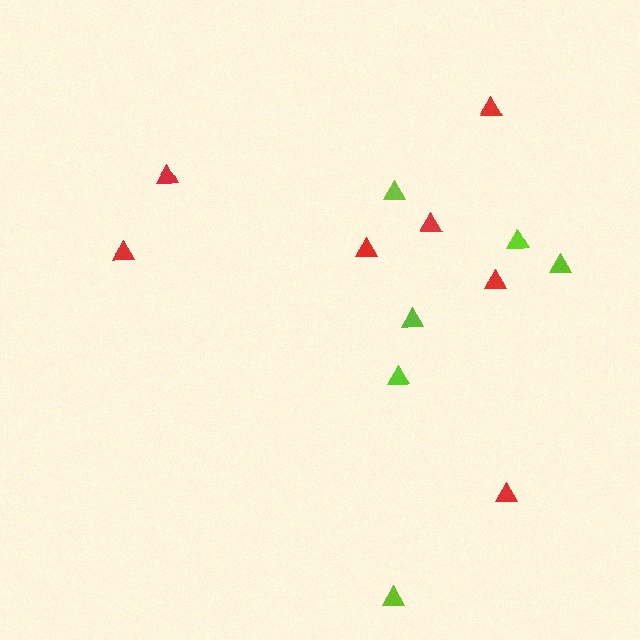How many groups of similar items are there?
There are 2 groups: one group of lime triangles (6) and one group of red triangles (7).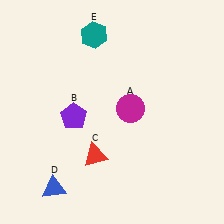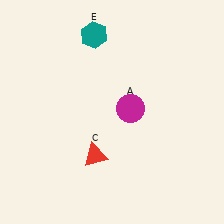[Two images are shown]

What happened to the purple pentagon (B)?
The purple pentagon (B) was removed in Image 2. It was in the bottom-left area of Image 1.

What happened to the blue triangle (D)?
The blue triangle (D) was removed in Image 2. It was in the bottom-left area of Image 1.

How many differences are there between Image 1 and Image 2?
There are 2 differences between the two images.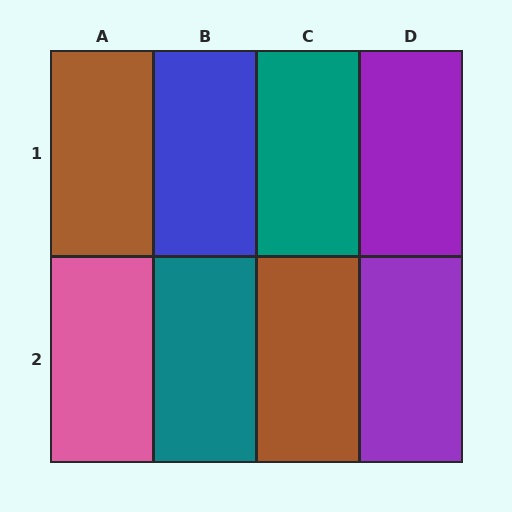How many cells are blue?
1 cell is blue.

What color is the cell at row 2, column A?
Pink.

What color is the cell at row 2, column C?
Brown.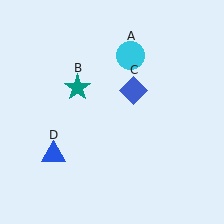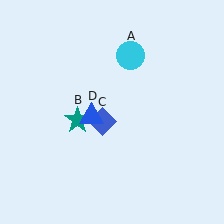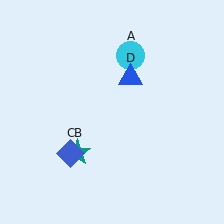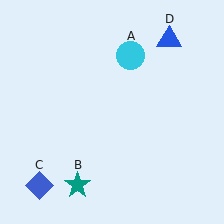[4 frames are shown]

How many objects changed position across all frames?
3 objects changed position: teal star (object B), blue diamond (object C), blue triangle (object D).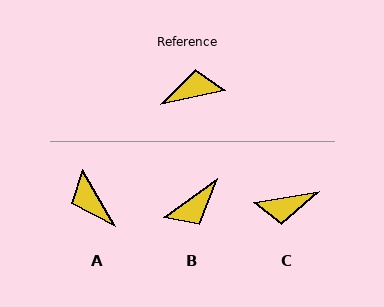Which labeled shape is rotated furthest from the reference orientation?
C, about 177 degrees away.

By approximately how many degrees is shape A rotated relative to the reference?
Approximately 108 degrees counter-clockwise.